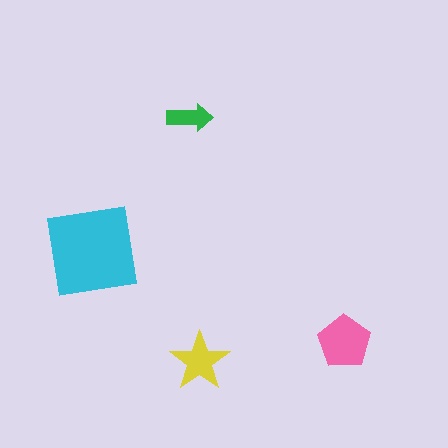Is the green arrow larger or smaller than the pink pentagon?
Smaller.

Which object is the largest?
The cyan square.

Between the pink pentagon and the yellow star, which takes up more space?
The pink pentagon.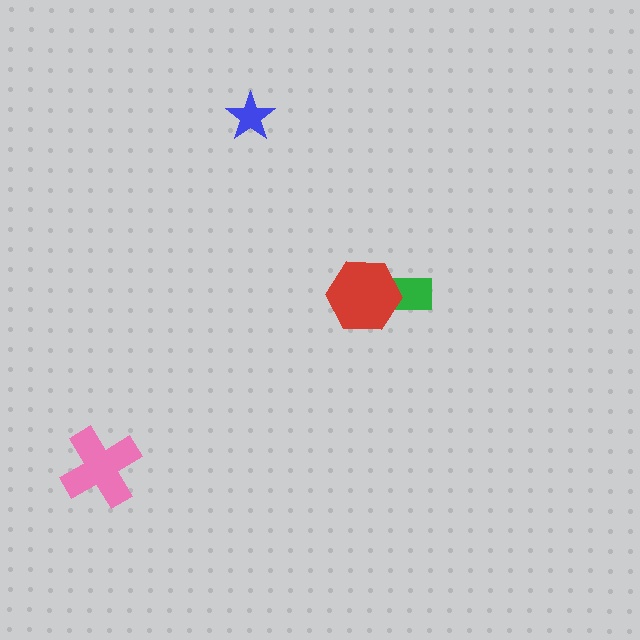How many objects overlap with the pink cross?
0 objects overlap with the pink cross.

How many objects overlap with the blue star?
0 objects overlap with the blue star.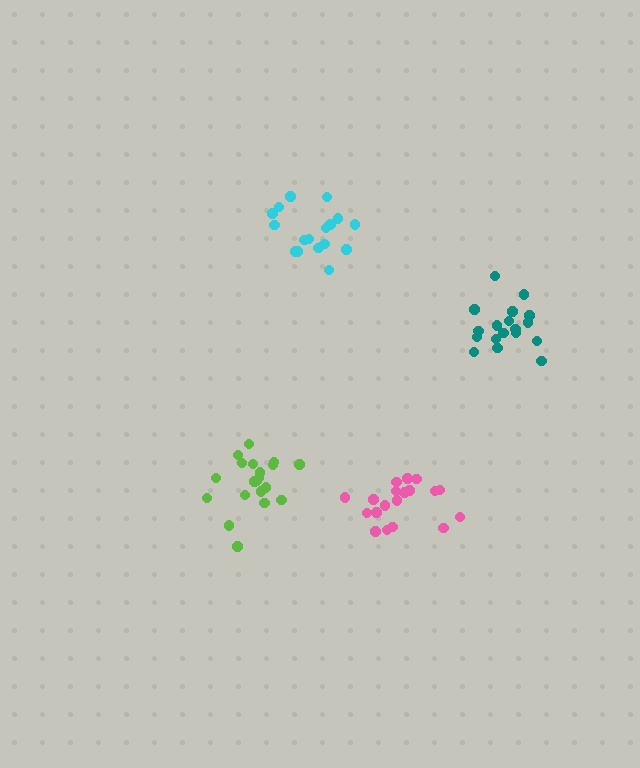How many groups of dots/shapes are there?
There are 4 groups.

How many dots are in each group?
Group 1: 19 dots, Group 2: 20 dots, Group 3: 17 dots, Group 4: 18 dots (74 total).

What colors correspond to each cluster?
The clusters are colored: pink, lime, cyan, teal.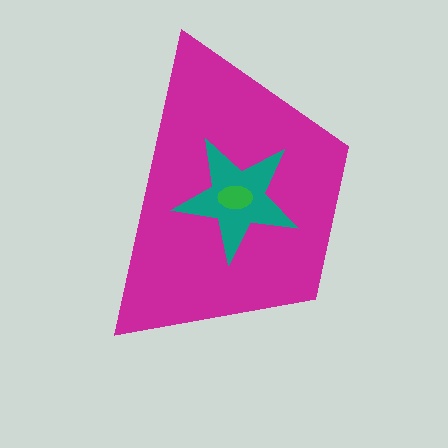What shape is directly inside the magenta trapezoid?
The teal star.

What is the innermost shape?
The green ellipse.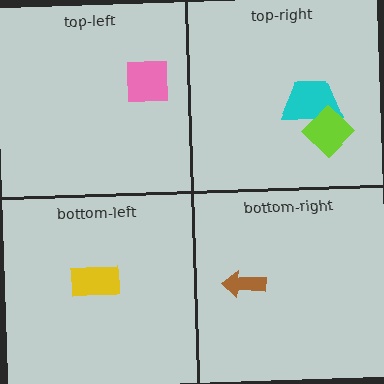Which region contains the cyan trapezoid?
The top-right region.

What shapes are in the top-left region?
The pink square.